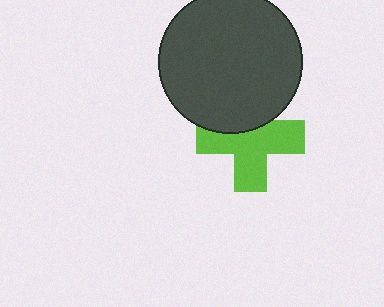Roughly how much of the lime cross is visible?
Most of it is visible (roughly 66%).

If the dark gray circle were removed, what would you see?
You would see the complete lime cross.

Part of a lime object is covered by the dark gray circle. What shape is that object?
It is a cross.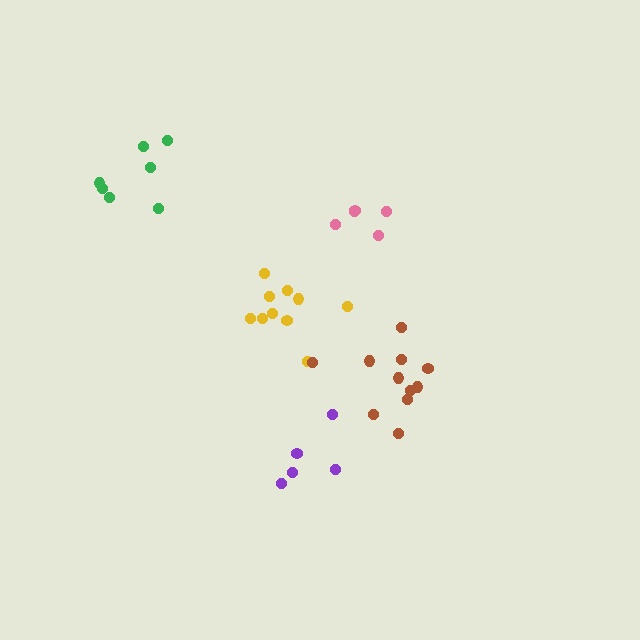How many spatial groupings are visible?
There are 5 spatial groupings.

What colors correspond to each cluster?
The clusters are colored: purple, pink, yellow, green, brown.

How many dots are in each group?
Group 1: 5 dots, Group 2: 5 dots, Group 3: 10 dots, Group 4: 7 dots, Group 5: 11 dots (38 total).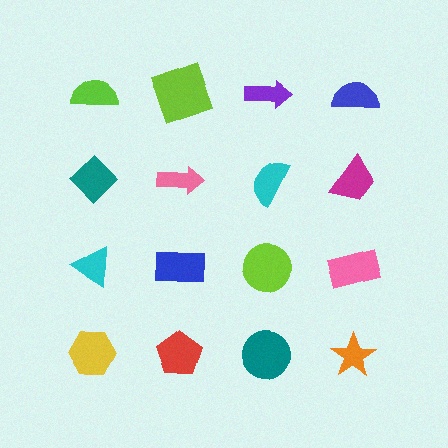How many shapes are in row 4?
4 shapes.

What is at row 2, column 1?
A teal diamond.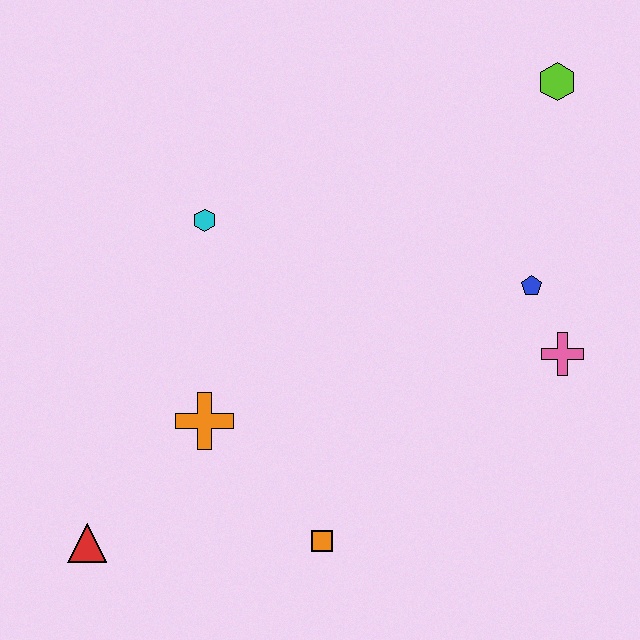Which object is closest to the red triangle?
The orange cross is closest to the red triangle.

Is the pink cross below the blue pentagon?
Yes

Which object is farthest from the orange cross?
The lime hexagon is farthest from the orange cross.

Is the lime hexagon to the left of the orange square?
No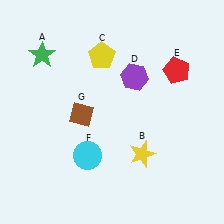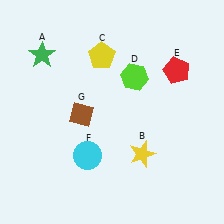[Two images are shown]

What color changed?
The hexagon (D) changed from purple in Image 1 to lime in Image 2.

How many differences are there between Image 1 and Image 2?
There is 1 difference between the two images.